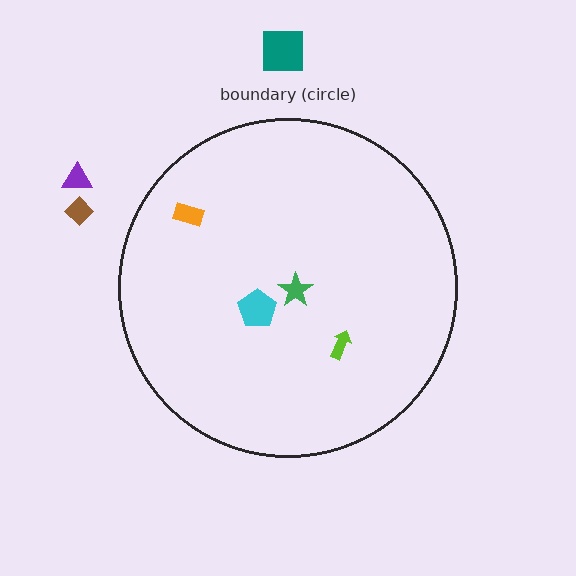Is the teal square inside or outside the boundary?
Outside.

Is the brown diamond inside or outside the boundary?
Outside.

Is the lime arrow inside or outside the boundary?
Inside.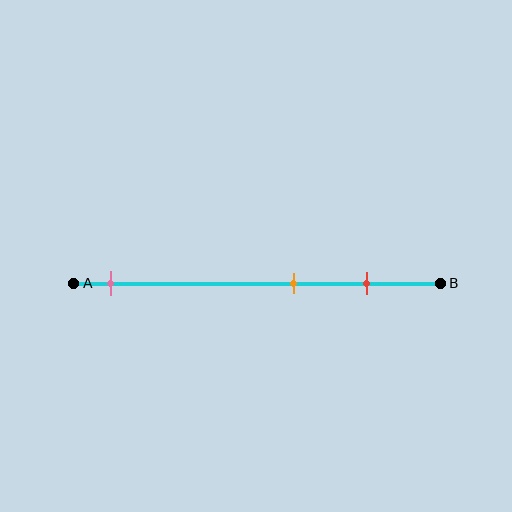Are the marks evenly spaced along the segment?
No, the marks are not evenly spaced.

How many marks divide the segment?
There are 3 marks dividing the segment.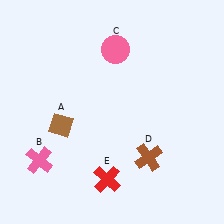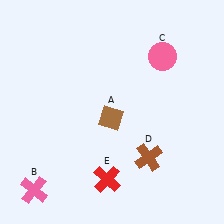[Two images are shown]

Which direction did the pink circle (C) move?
The pink circle (C) moved right.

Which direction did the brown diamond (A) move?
The brown diamond (A) moved right.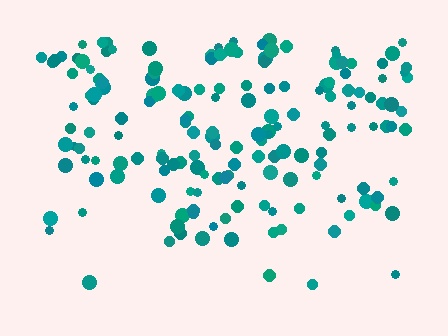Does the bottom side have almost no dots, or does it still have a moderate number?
Still a moderate number, just noticeably fewer than the top.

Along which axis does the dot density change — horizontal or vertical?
Vertical.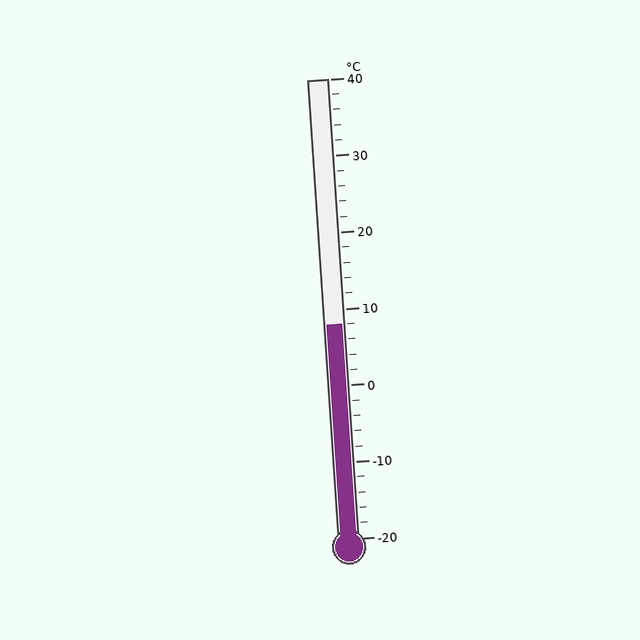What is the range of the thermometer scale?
The thermometer scale ranges from -20°C to 40°C.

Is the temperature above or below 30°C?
The temperature is below 30°C.